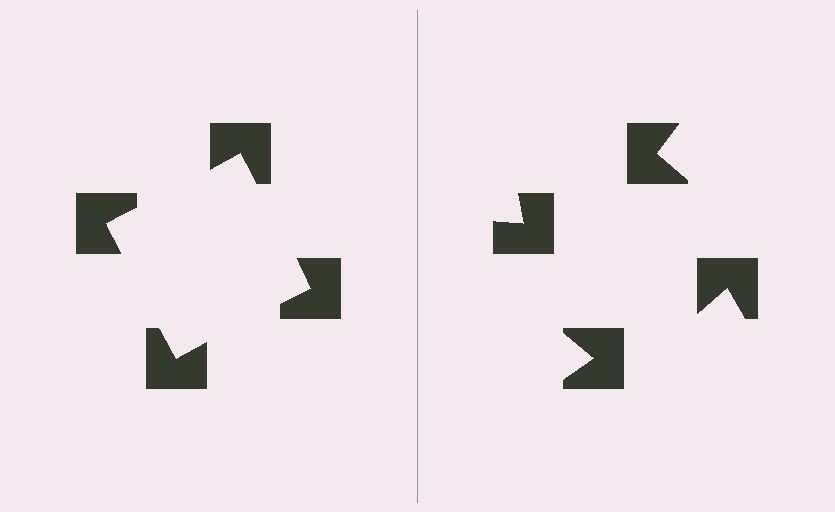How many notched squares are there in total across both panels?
8 — 4 on each side.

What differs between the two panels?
The notched squares are positioned identically on both sides; only the wedge orientations differ. On the left they align to a square; on the right they are misaligned.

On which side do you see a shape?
An illusory square appears on the left side. On the right side the wedge cuts are rotated, so no coherent shape forms.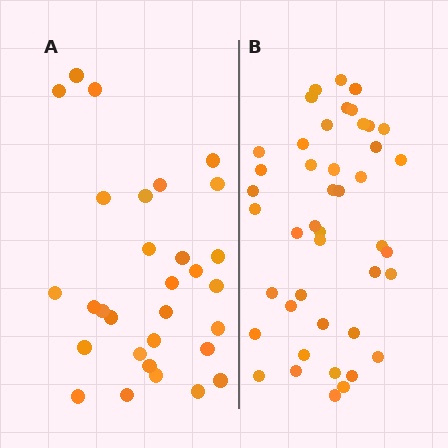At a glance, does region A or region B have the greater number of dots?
Region B (the right region) has more dots.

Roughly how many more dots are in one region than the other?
Region B has approximately 15 more dots than region A.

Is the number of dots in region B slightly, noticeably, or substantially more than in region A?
Region B has substantially more. The ratio is roughly 1.5 to 1.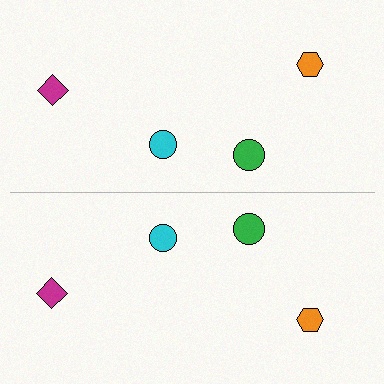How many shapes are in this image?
There are 8 shapes in this image.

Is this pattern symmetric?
Yes, this pattern has bilateral (reflection) symmetry.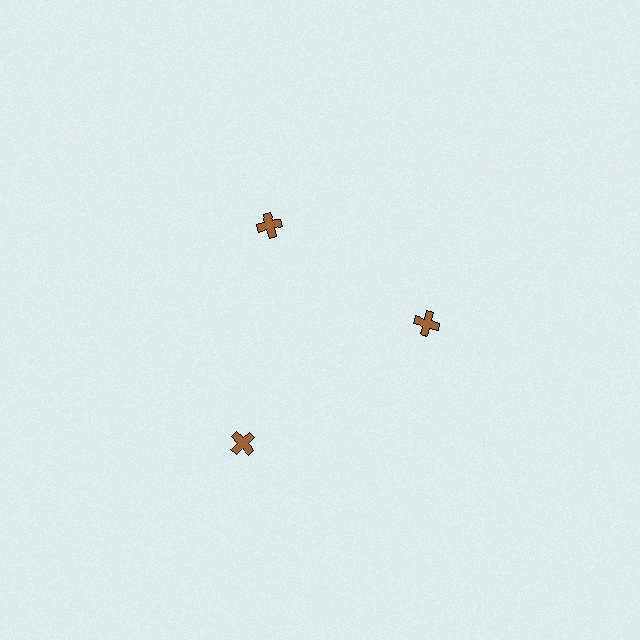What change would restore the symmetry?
The symmetry would be restored by moving it inward, back onto the ring so that all 3 crosses sit at equal angles and equal distance from the center.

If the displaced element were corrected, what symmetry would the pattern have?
It would have 3-fold rotational symmetry — the pattern would map onto itself every 120 degrees.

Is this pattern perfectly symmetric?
No. The 3 brown crosses are arranged in a ring, but one element near the 7 o'clock position is pushed outward from the center, breaking the 3-fold rotational symmetry.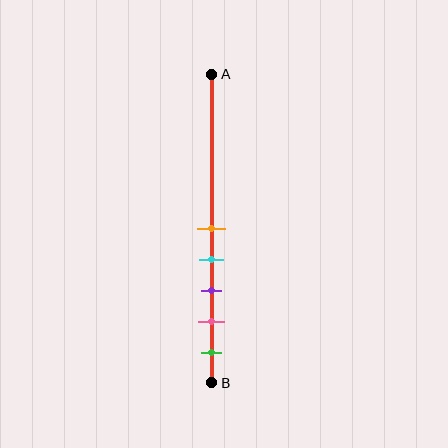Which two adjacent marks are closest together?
The orange and cyan marks are the closest adjacent pair.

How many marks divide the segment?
There are 5 marks dividing the segment.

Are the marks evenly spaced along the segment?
Yes, the marks are approximately evenly spaced.